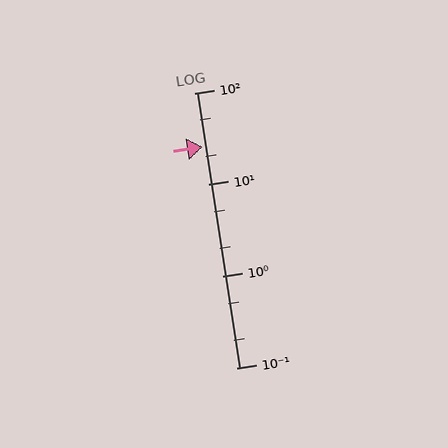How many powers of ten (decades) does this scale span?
The scale spans 3 decades, from 0.1 to 100.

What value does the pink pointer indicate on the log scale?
The pointer indicates approximately 26.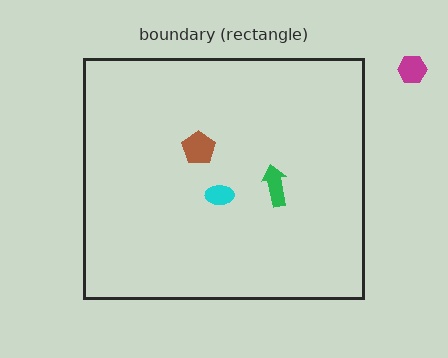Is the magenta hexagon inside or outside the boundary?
Outside.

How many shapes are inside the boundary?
3 inside, 1 outside.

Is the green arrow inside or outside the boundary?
Inside.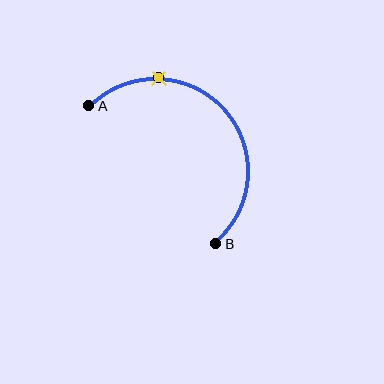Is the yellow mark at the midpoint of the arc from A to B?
No. The yellow mark lies on the arc but is closer to endpoint A. The arc midpoint would be at the point on the curve equidistant along the arc from both A and B.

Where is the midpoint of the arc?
The arc midpoint is the point on the curve farthest from the straight line joining A and B. It sits above and to the right of that line.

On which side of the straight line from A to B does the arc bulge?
The arc bulges above and to the right of the straight line connecting A and B.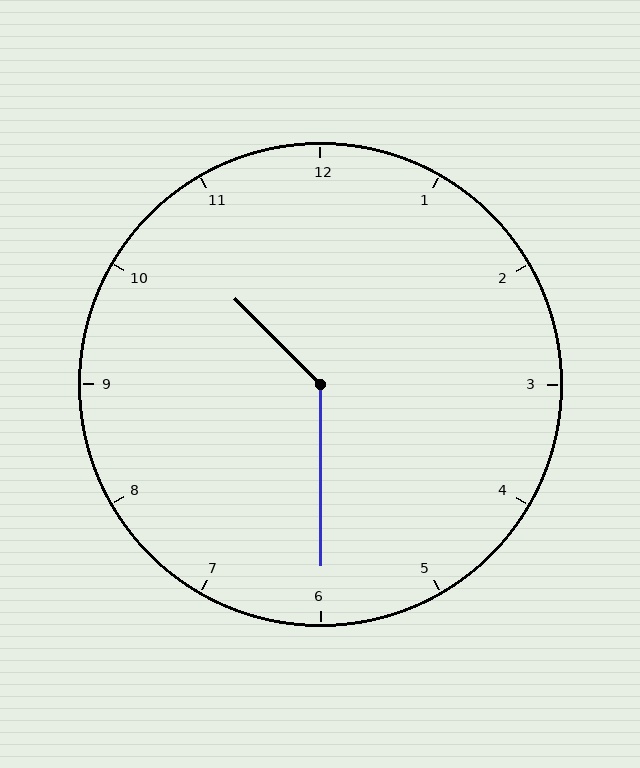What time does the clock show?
10:30.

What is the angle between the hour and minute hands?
Approximately 135 degrees.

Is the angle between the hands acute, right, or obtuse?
It is obtuse.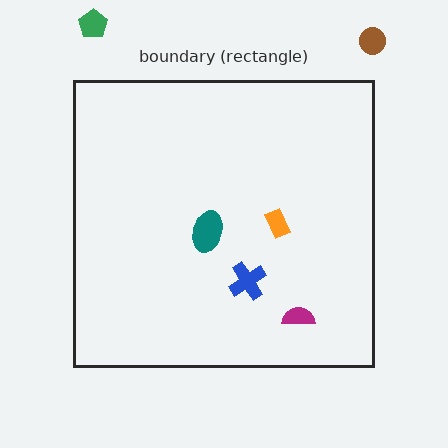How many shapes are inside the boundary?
4 inside, 2 outside.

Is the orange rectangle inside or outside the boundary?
Inside.